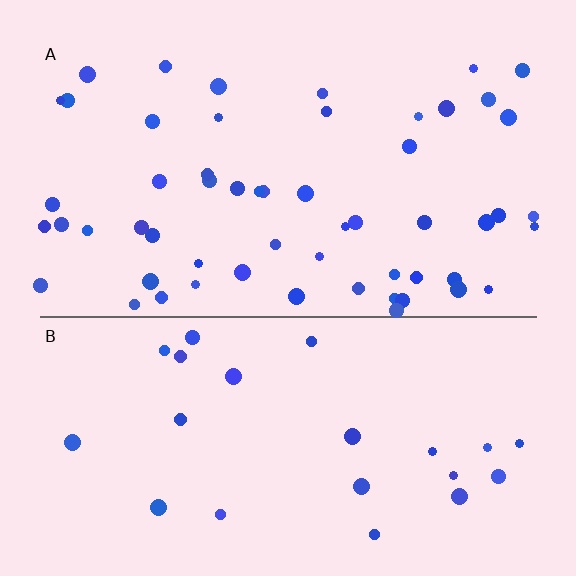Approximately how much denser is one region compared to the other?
Approximately 2.4× — region A over region B.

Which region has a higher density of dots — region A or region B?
A (the top).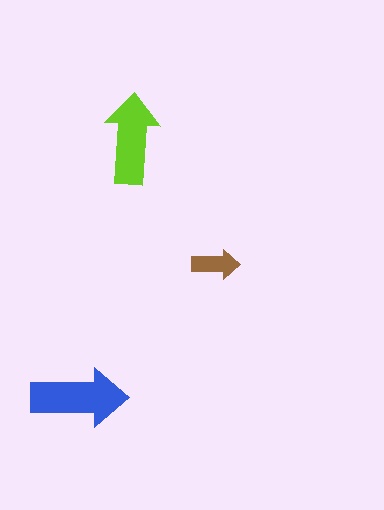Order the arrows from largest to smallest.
the blue one, the lime one, the brown one.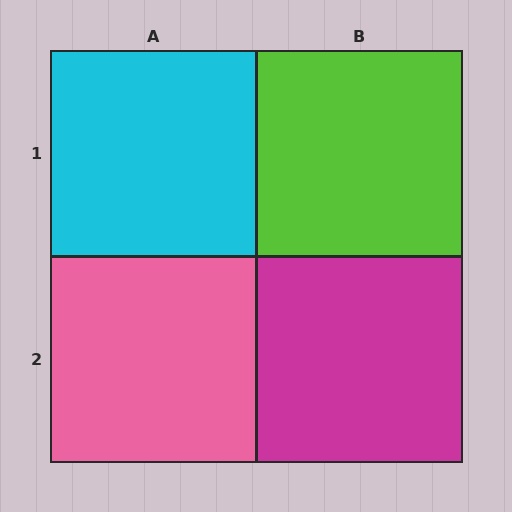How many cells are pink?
1 cell is pink.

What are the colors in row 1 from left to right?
Cyan, lime.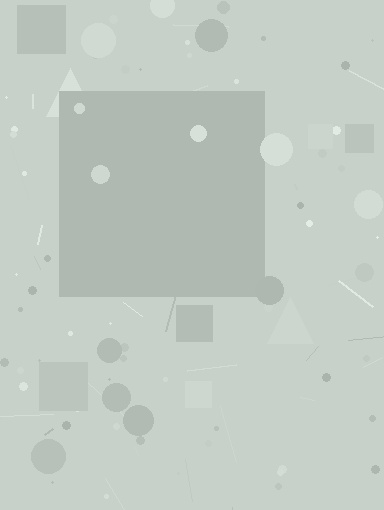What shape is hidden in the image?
A square is hidden in the image.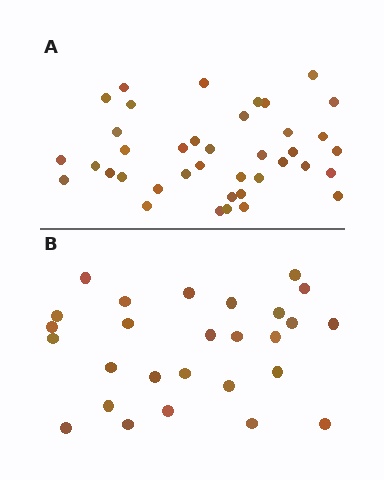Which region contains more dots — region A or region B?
Region A (the top region) has more dots.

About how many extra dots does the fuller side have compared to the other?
Region A has roughly 12 or so more dots than region B.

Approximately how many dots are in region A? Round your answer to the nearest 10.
About 40 dots. (The exact count is 39, which rounds to 40.)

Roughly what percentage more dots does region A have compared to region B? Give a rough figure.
About 45% more.